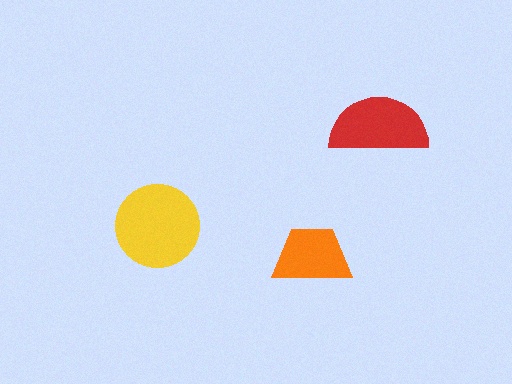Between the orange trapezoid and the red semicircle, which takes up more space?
The red semicircle.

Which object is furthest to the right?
The red semicircle is rightmost.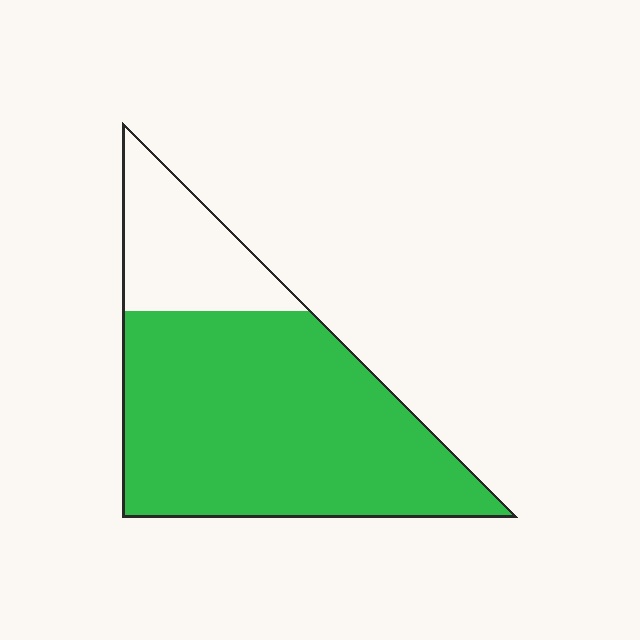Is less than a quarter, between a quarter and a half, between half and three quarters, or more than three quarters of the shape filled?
More than three quarters.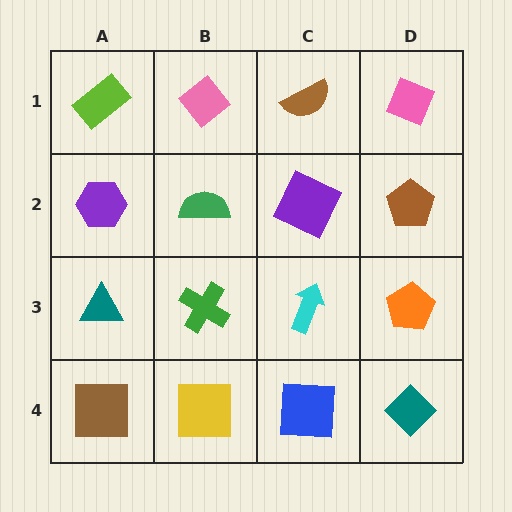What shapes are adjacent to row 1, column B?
A green semicircle (row 2, column B), a lime rectangle (row 1, column A), a brown semicircle (row 1, column C).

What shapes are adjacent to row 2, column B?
A pink diamond (row 1, column B), a green cross (row 3, column B), a purple hexagon (row 2, column A), a purple square (row 2, column C).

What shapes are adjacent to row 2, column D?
A pink diamond (row 1, column D), an orange pentagon (row 3, column D), a purple square (row 2, column C).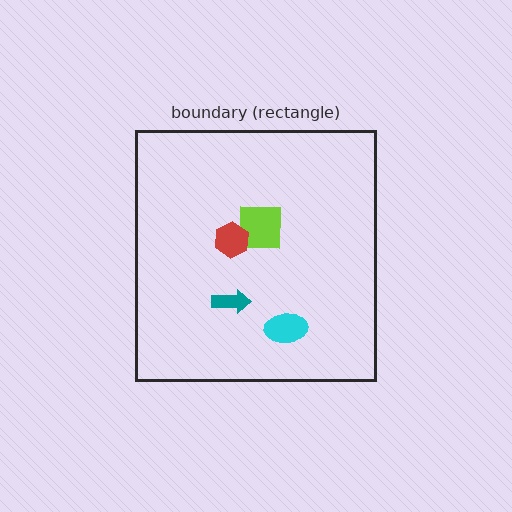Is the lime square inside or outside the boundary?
Inside.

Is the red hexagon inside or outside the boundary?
Inside.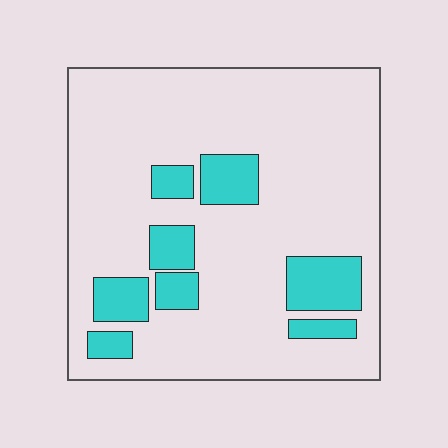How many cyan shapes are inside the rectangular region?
8.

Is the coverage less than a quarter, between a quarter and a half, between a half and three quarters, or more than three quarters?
Less than a quarter.